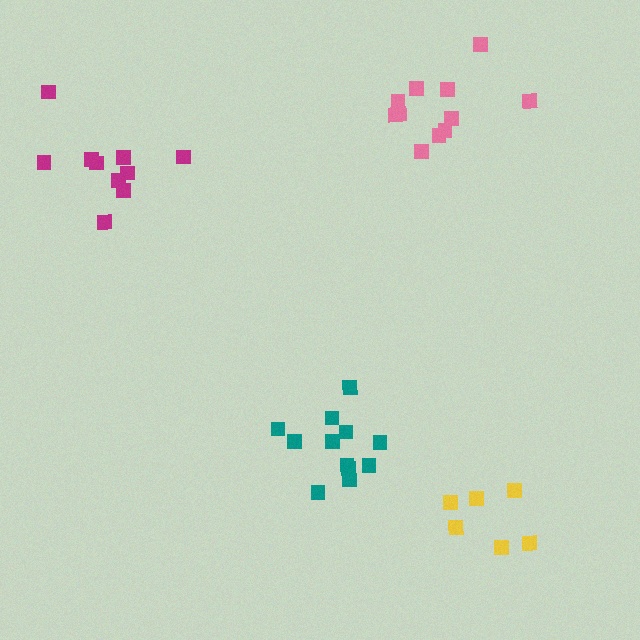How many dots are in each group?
Group 1: 10 dots, Group 2: 12 dots, Group 3: 6 dots, Group 4: 11 dots (39 total).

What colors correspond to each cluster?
The clusters are colored: magenta, teal, yellow, pink.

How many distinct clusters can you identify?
There are 4 distinct clusters.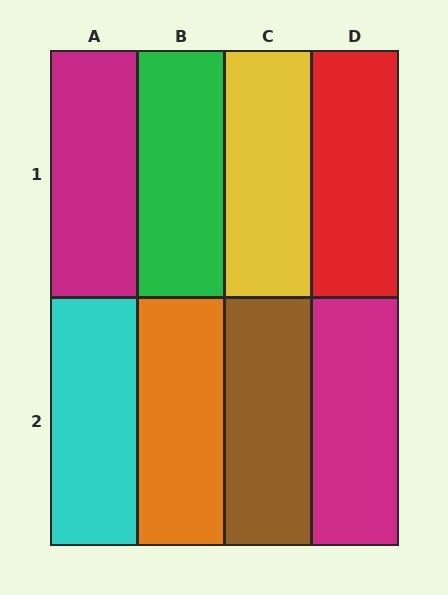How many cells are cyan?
1 cell is cyan.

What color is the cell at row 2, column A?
Cyan.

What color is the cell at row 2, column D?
Magenta.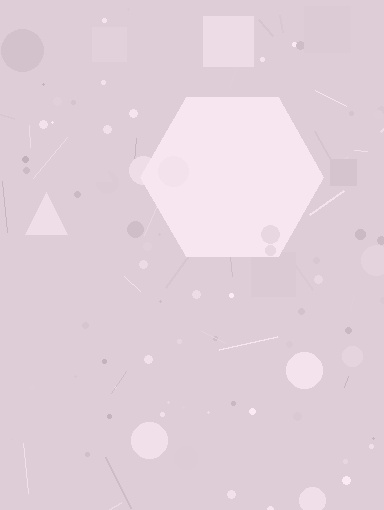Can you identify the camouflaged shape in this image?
The camouflaged shape is a hexagon.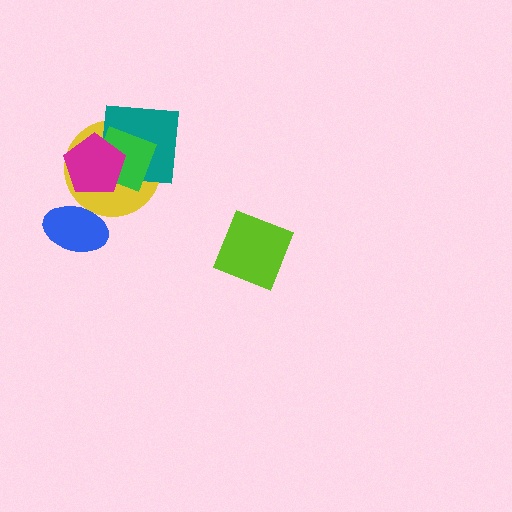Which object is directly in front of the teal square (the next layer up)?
The green square is directly in front of the teal square.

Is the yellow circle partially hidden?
Yes, it is partially covered by another shape.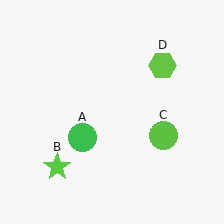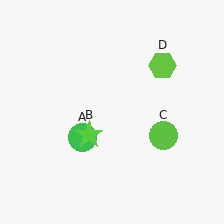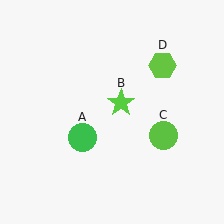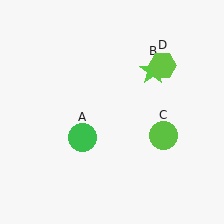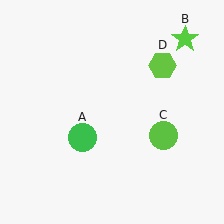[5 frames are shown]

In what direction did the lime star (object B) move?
The lime star (object B) moved up and to the right.